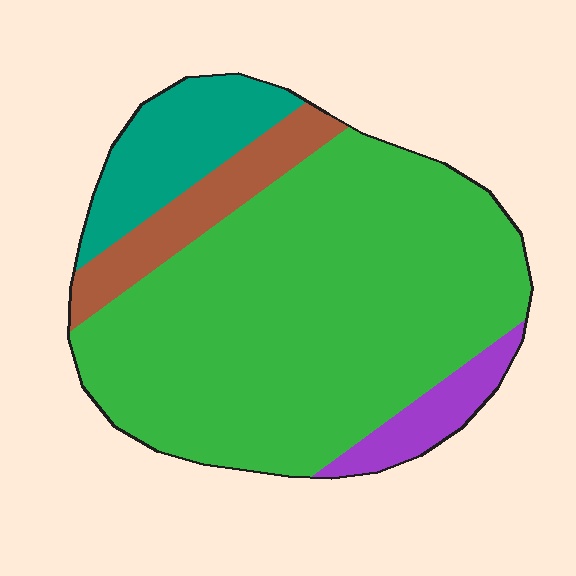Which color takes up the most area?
Green, at roughly 70%.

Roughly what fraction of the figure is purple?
Purple covers about 5% of the figure.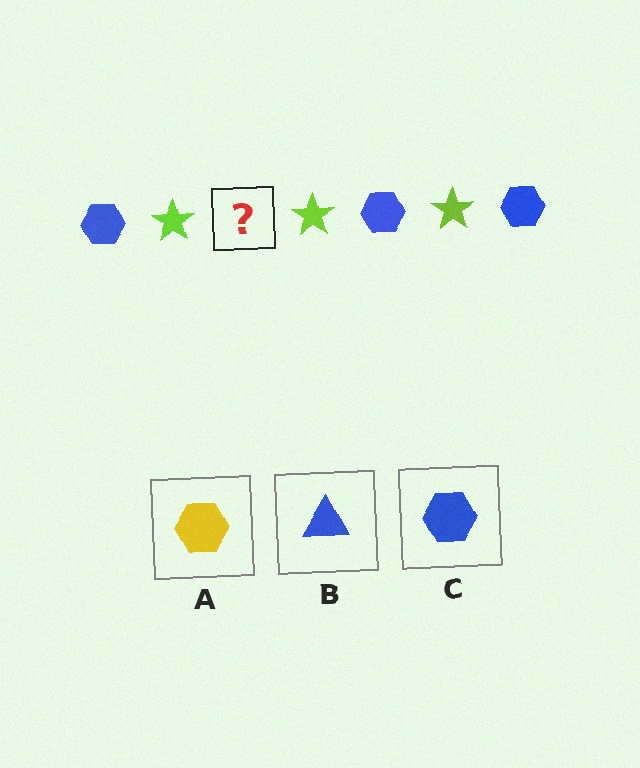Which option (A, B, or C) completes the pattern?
C.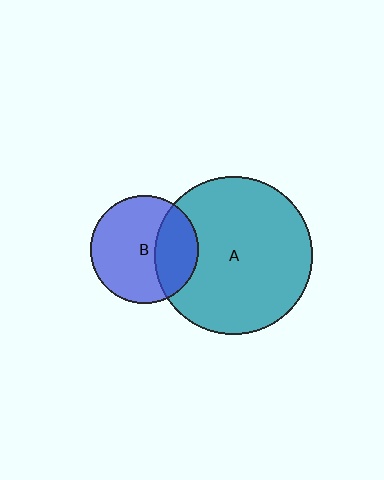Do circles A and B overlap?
Yes.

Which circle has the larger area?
Circle A (teal).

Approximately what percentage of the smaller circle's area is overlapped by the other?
Approximately 30%.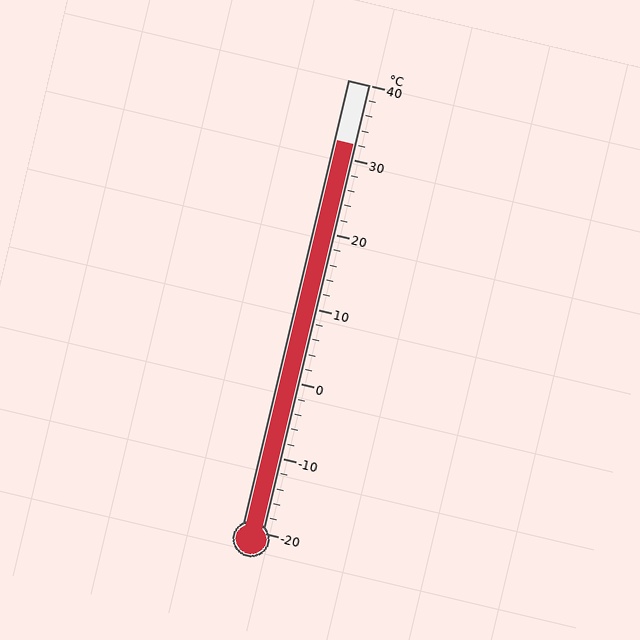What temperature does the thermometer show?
The thermometer shows approximately 32°C.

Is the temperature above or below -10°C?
The temperature is above -10°C.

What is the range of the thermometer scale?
The thermometer scale ranges from -20°C to 40°C.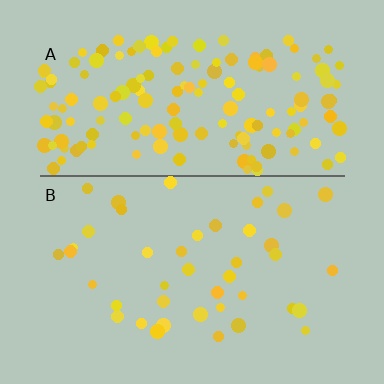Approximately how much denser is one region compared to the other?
Approximately 3.5× — region A over region B.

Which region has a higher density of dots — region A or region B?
A (the top).